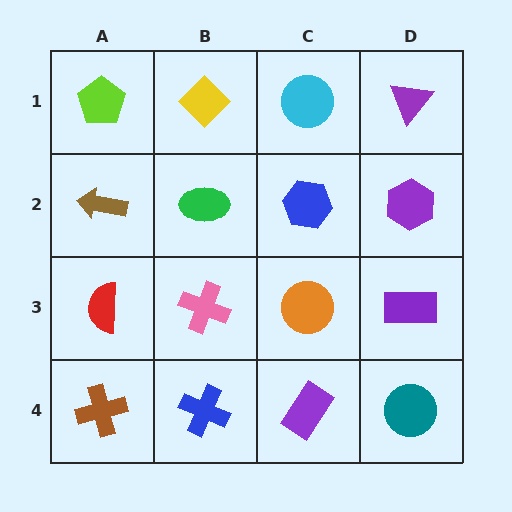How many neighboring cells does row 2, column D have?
3.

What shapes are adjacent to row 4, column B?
A pink cross (row 3, column B), a brown cross (row 4, column A), a purple rectangle (row 4, column C).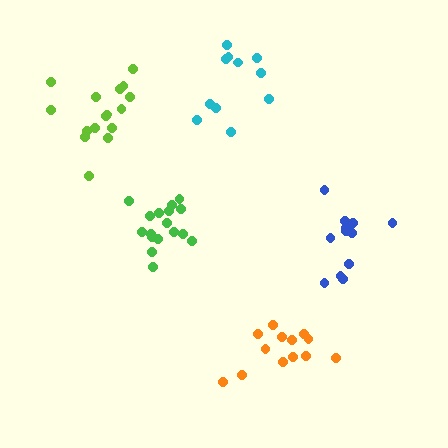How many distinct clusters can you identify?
There are 5 distinct clusters.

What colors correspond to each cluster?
The clusters are colored: orange, green, lime, cyan, blue.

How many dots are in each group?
Group 1: 13 dots, Group 2: 17 dots, Group 3: 16 dots, Group 4: 11 dots, Group 5: 12 dots (69 total).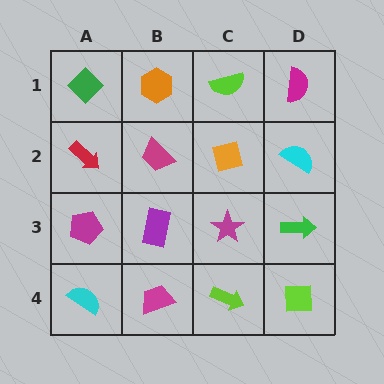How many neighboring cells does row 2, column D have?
3.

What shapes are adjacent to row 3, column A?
A red arrow (row 2, column A), a cyan semicircle (row 4, column A), a purple rectangle (row 3, column B).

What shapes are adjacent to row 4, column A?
A magenta pentagon (row 3, column A), a magenta trapezoid (row 4, column B).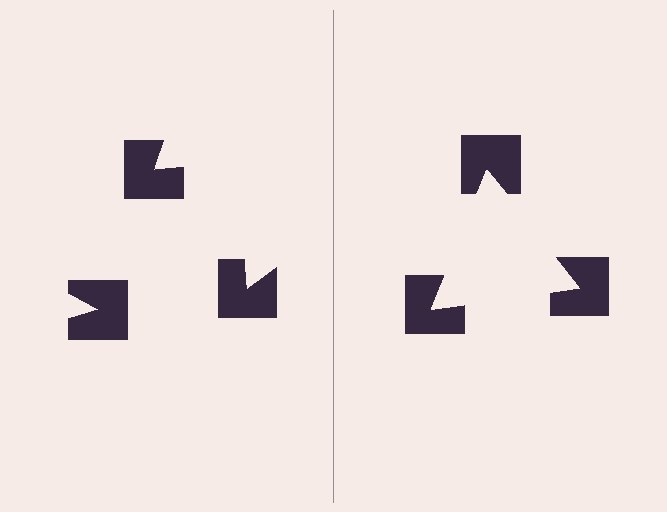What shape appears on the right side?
An illusory triangle.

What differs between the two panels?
The notched squares are positioned identically on both sides; only the wedge orientations differ. On the right they align to a triangle; on the left they are misaligned.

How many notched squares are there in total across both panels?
6 — 3 on each side.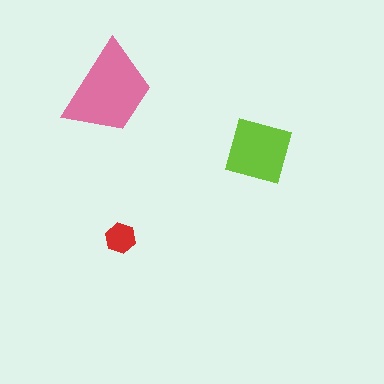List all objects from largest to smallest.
The pink trapezoid, the lime diamond, the red hexagon.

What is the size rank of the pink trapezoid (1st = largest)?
1st.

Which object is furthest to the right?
The lime diamond is rightmost.